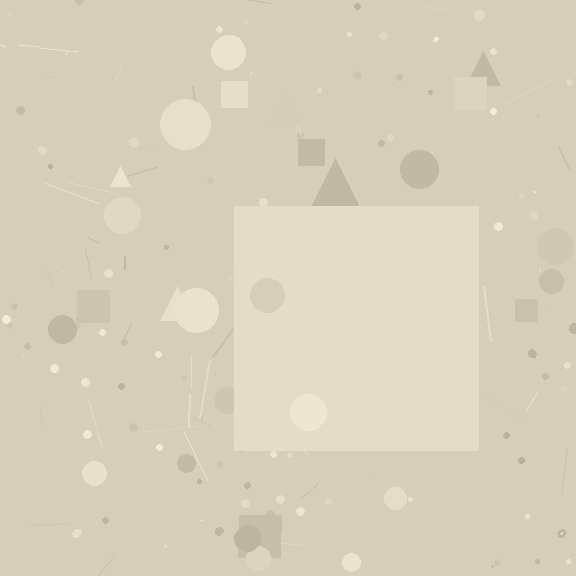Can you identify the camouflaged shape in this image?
The camouflaged shape is a square.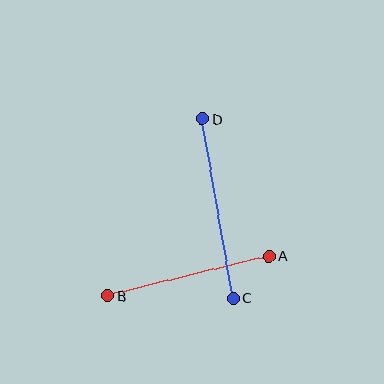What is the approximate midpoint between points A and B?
The midpoint is at approximately (188, 276) pixels.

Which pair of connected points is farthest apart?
Points C and D are farthest apart.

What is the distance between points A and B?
The distance is approximately 166 pixels.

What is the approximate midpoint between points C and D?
The midpoint is at approximately (218, 208) pixels.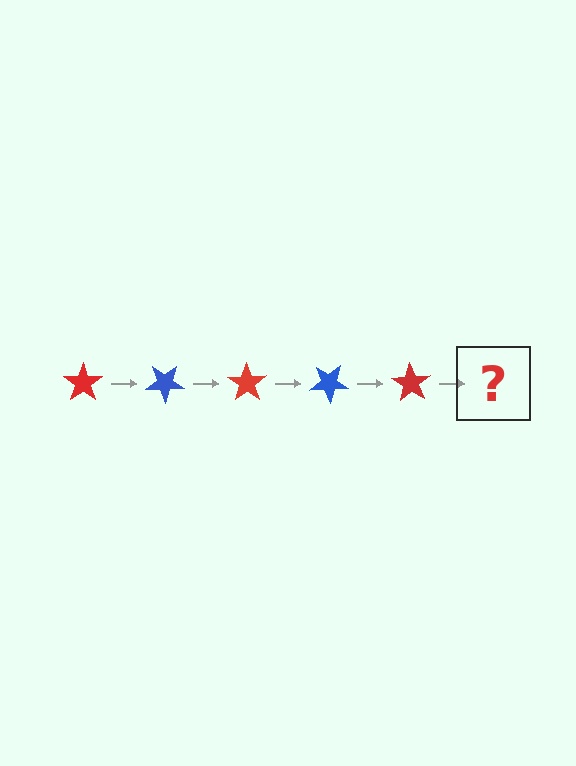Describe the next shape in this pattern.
It should be a blue star, rotated 175 degrees from the start.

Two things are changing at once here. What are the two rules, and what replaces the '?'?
The two rules are that it rotates 35 degrees each step and the color cycles through red and blue. The '?' should be a blue star, rotated 175 degrees from the start.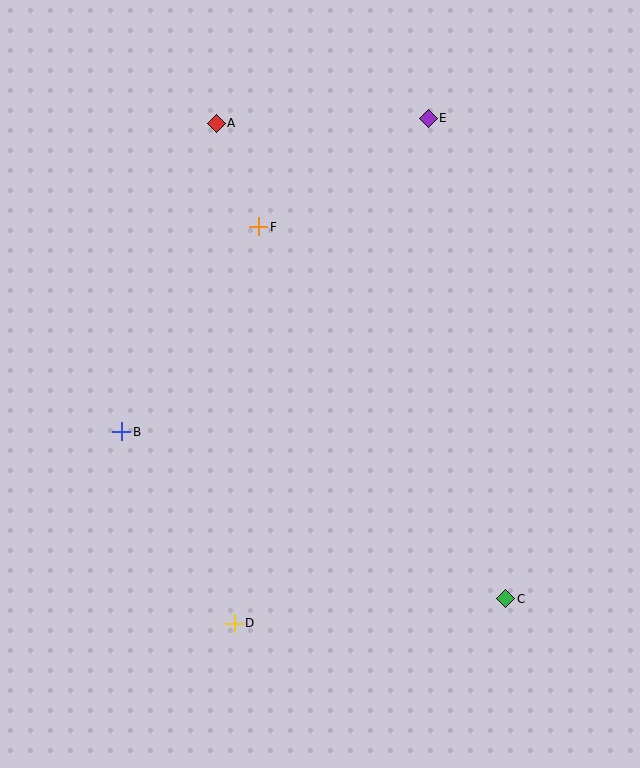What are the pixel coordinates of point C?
Point C is at (506, 599).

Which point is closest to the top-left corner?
Point A is closest to the top-left corner.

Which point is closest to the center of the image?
Point F at (259, 227) is closest to the center.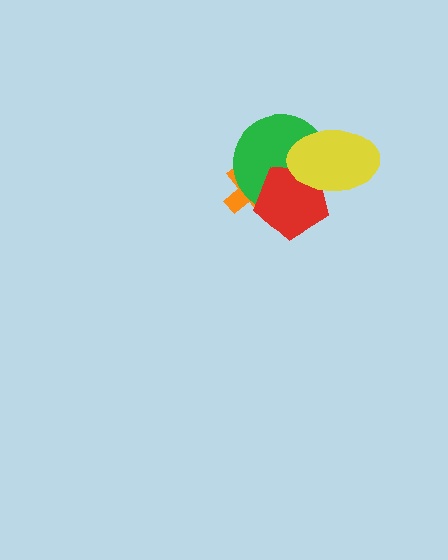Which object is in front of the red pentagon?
The yellow ellipse is in front of the red pentagon.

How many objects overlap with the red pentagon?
3 objects overlap with the red pentagon.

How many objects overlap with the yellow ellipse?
2 objects overlap with the yellow ellipse.